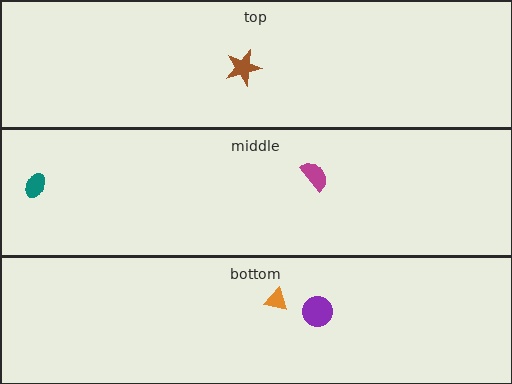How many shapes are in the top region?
1.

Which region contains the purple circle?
The bottom region.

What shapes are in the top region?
The brown star.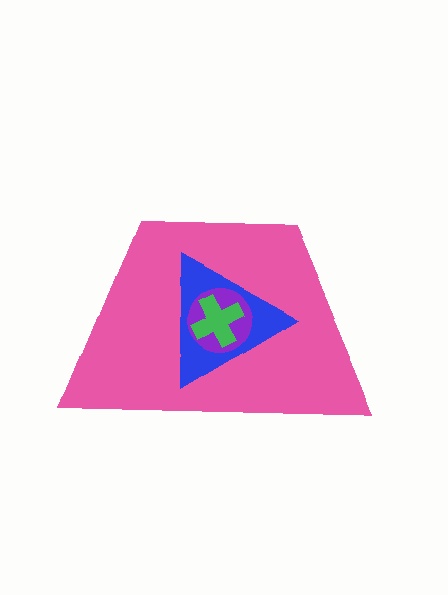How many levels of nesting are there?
4.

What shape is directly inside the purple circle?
The green cross.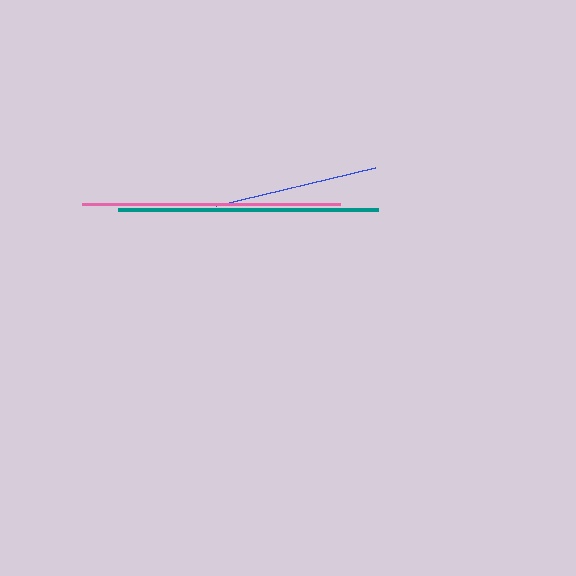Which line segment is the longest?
The teal line is the longest at approximately 260 pixels.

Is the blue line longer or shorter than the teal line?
The teal line is longer than the blue line.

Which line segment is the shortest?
The blue line is the shortest at approximately 164 pixels.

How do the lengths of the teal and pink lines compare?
The teal and pink lines are approximately the same length.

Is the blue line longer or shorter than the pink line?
The pink line is longer than the blue line.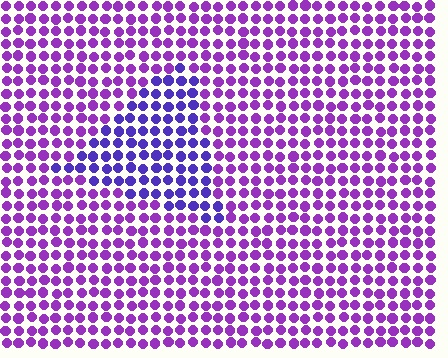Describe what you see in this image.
The image is filled with small purple elements in a uniform arrangement. A triangle-shaped region is visible where the elements are tinted to a slightly different hue, forming a subtle color boundary.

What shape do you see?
I see a triangle.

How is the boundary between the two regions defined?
The boundary is defined purely by a slight shift in hue (about 31 degrees). Spacing, size, and orientation are identical on both sides.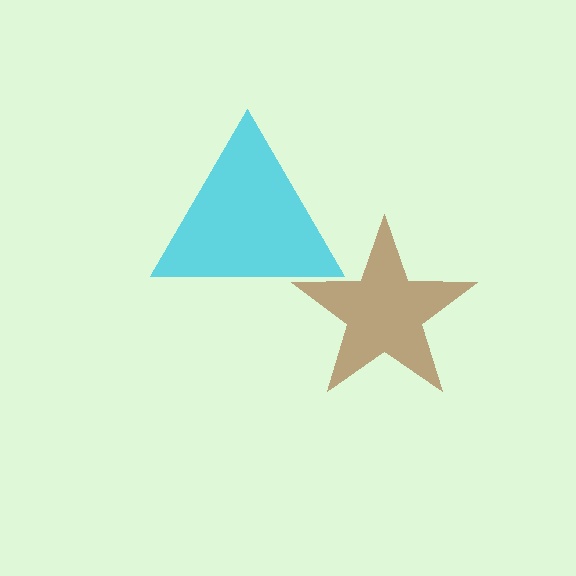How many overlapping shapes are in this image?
There are 2 overlapping shapes in the image.